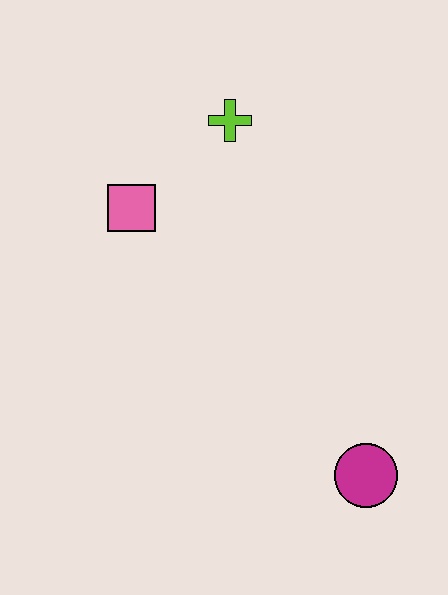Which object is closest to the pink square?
The lime cross is closest to the pink square.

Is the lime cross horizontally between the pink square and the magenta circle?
Yes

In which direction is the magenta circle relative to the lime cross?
The magenta circle is below the lime cross.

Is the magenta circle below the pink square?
Yes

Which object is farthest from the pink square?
The magenta circle is farthest from the pink square.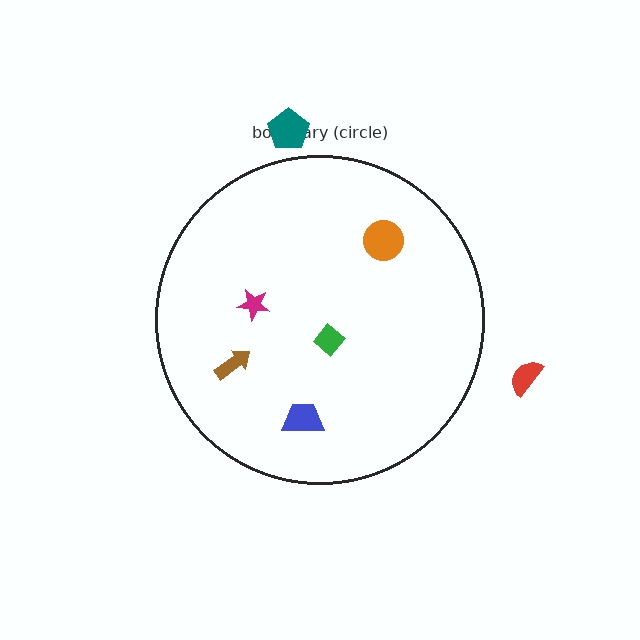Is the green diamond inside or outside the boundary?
Inside.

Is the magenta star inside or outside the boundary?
Inside.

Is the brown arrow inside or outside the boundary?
Inside.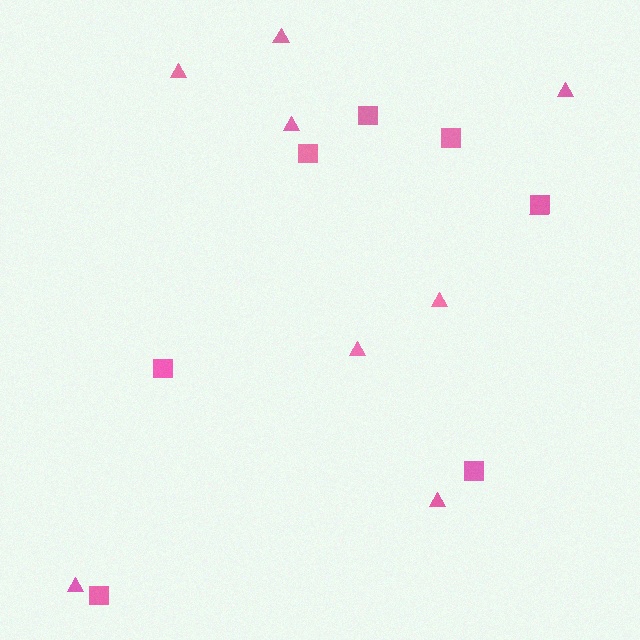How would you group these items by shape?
There are 2 groups: one group of squares (7) and one group of triangles (8).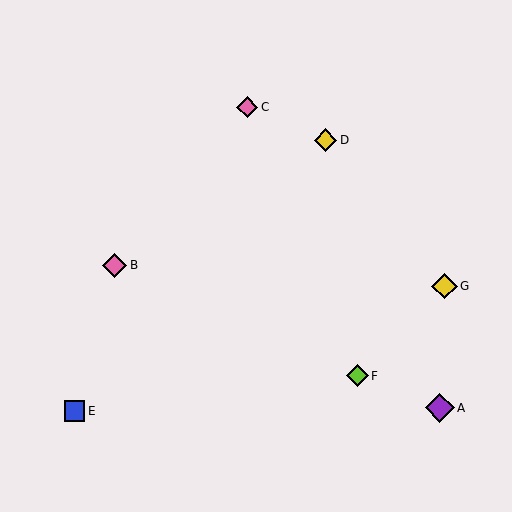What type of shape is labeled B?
Shape B is a pink diamond.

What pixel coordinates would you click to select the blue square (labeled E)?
Click at (75, 411) to select the blue square E.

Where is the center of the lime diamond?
The center of the lime diamond is at (357, 376).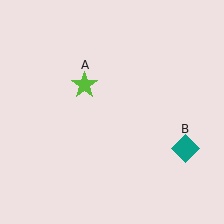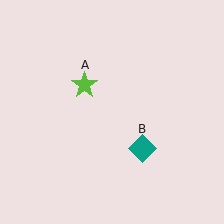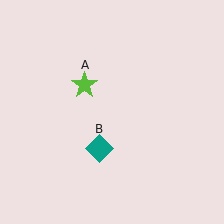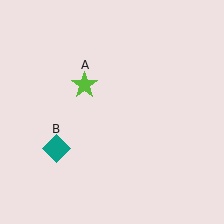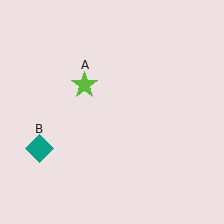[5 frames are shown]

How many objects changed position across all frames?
1 object changed position: teal diamond (object B).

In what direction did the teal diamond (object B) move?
The teal diamond (object B) moved left.